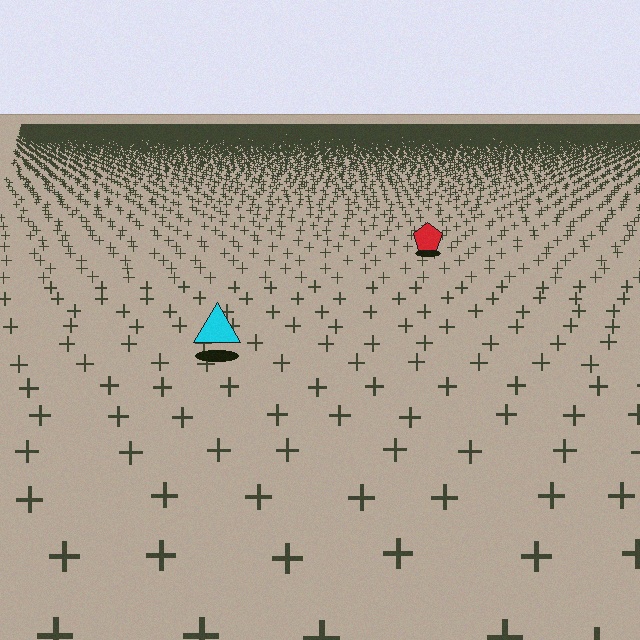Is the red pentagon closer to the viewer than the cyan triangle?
No. The cyan triangle is closer — you can tell from the texture gradient: the ground texture is coarser near it.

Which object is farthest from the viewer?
The red pentagon is farthest from the viewer. It appears smaller and the ground texture around it is denser.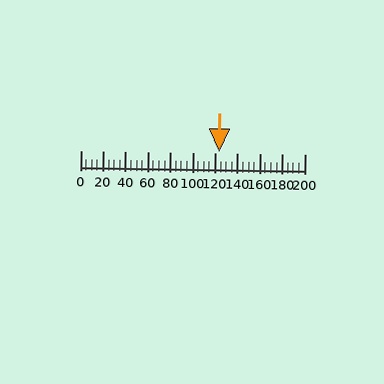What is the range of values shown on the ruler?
The ruler shows values from 0 to 200.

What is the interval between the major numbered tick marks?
The major tick marks are spaced 20 units apart.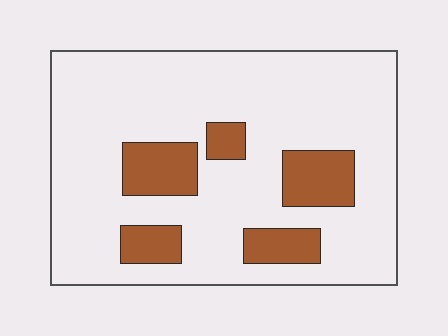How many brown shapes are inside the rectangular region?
5.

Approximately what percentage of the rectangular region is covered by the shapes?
Approximately 20%.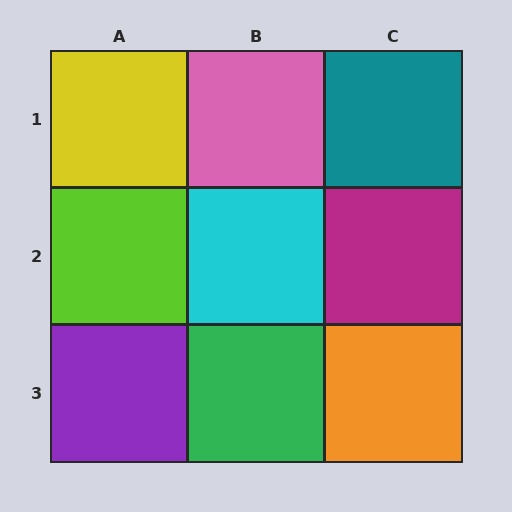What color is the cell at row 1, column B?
Pink.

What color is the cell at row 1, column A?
Yellow.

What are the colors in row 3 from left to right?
Purple, green, orange.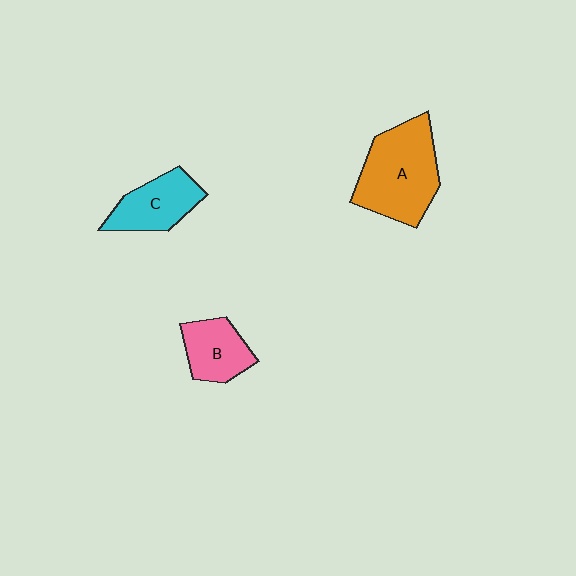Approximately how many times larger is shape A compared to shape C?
Approximately 1.7 times.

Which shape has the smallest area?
Shape B (pink).